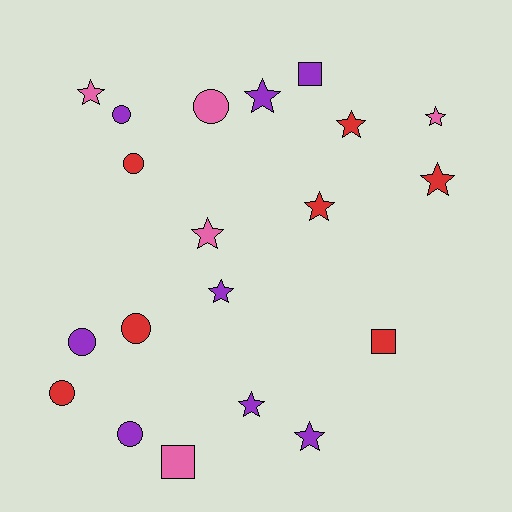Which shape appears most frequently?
Star, with 10 objects.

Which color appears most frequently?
Purple, with 8 objects.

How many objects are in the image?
There are 20 objects.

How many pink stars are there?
There are 3 pink stars.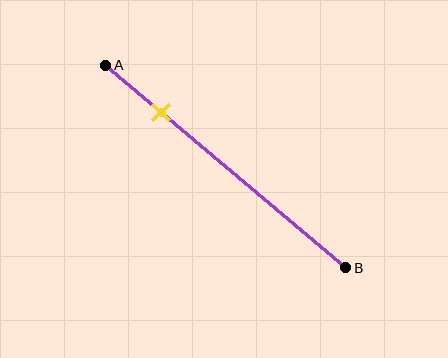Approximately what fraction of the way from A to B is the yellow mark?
The yellow mark is approximately 25% of the way from A to B.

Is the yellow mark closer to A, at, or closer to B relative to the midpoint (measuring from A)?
The yellow mark is closer to point A than the midpoint of segment AB.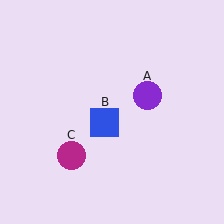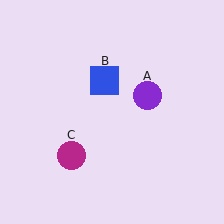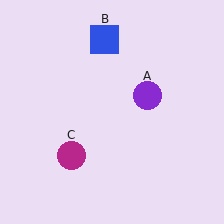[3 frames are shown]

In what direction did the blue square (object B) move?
The blue square (object B) moved up.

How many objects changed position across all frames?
1 object changed position: blue square (object B).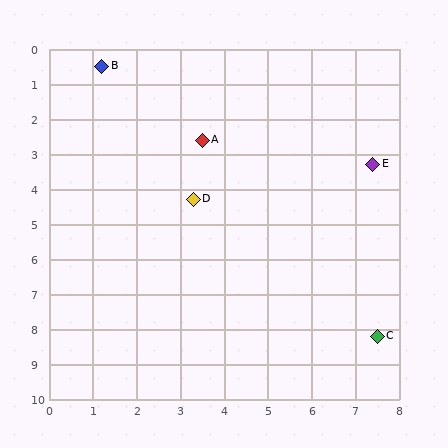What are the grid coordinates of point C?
Point C is at approximately (7.5, 8.2).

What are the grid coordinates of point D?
Point D is at approximately (3.3, 4.3).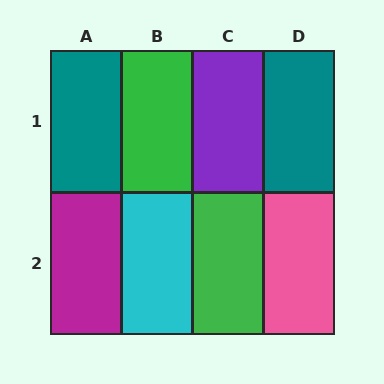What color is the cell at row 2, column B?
Cyan.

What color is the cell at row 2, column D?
Pink.